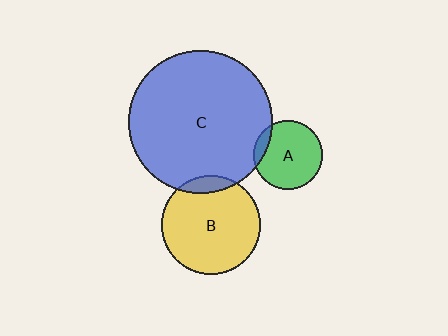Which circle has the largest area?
Circle C (blue).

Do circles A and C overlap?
Yes.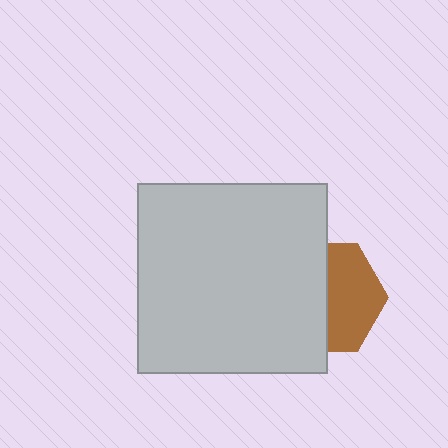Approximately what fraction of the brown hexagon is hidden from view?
Roughly 52% of the brown hexagon is hidden behind the light gray square.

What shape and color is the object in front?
The object in front is a light gray square.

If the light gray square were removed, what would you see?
You would see the complete brown hexagon.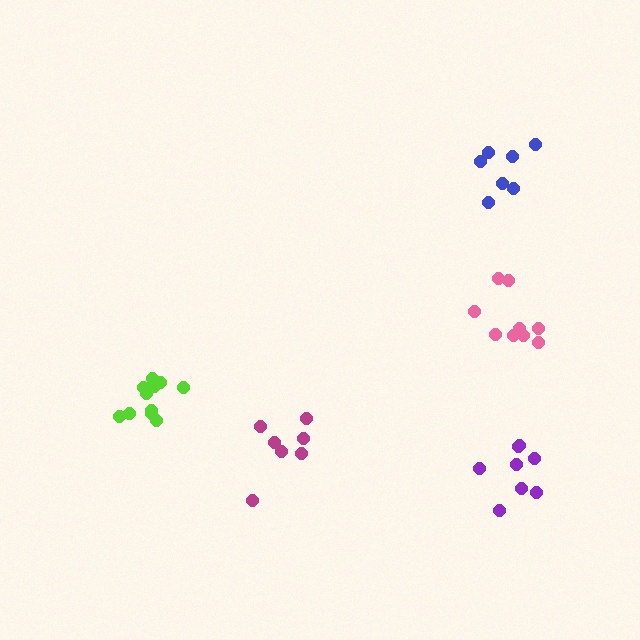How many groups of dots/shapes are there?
There are 5 groups.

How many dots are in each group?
Group 1: 7 dots, Group 2: 8 dots, Group 3: 9 dots, Group 4: 12 dots, Group 5: 7 dots (43 total).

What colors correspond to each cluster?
The clusters are colored: blue, purple, pink, lime, magenta.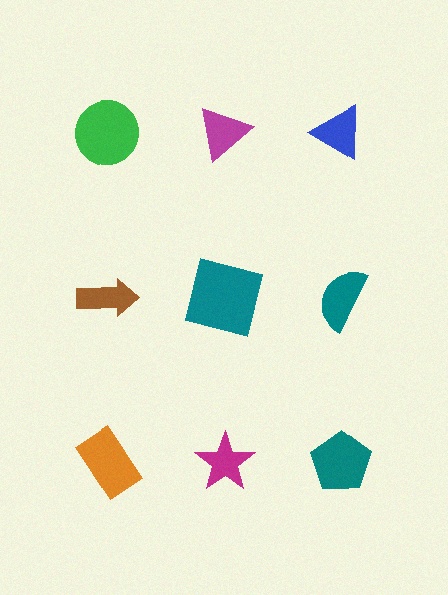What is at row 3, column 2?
A magenta star.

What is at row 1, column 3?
A blue triangle.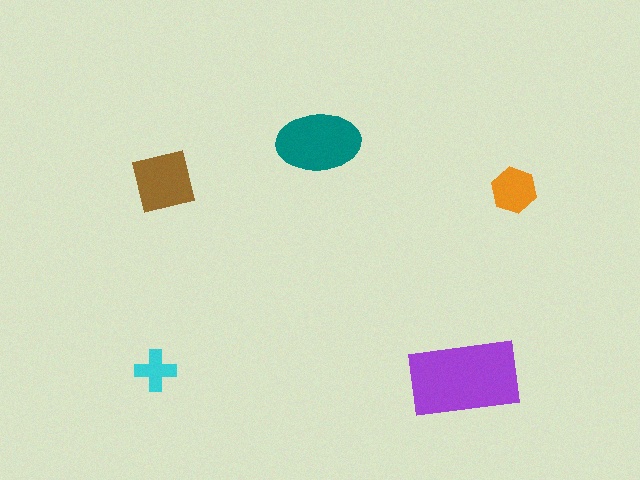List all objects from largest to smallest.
The purple rectangle, the teal ellipse, the brown square, the orange hexagon, the cyan cross.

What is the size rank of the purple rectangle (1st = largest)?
1st.